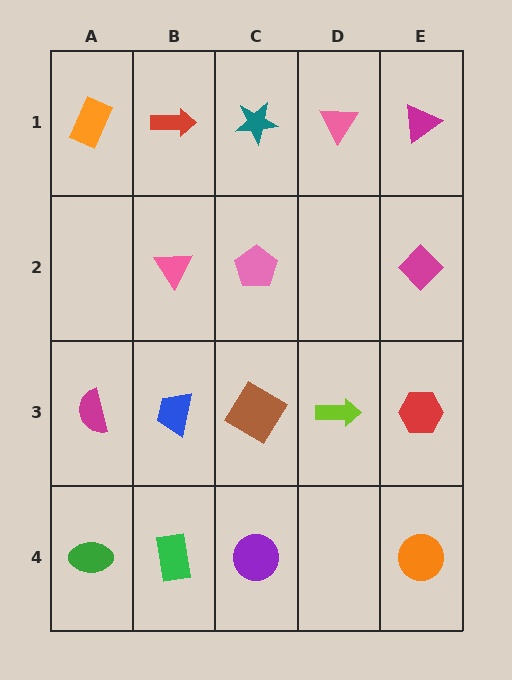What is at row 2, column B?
A pink triangle.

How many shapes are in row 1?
5 shapes.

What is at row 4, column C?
A purple circle.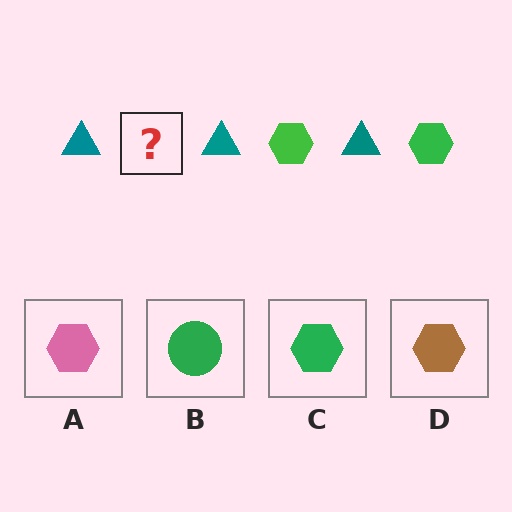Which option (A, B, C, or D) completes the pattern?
C.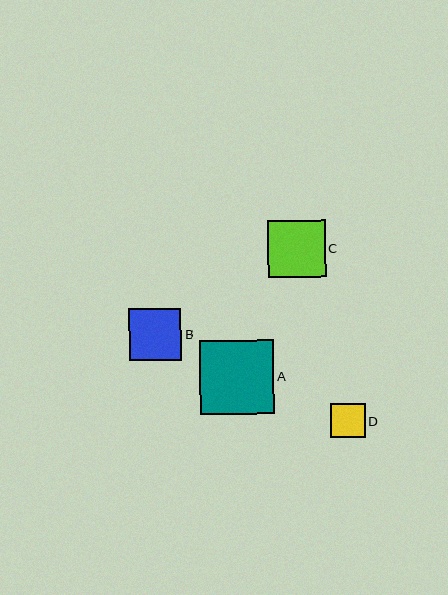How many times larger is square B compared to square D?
Square B is approximately 1.5 times the size of square D.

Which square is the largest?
Square A is the largest with a size of approximately 75 pixels.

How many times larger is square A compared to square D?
Square A is approximately 2.2 times the size of square D.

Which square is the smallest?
Square D is the smallest with a size of approximately 35 pixels.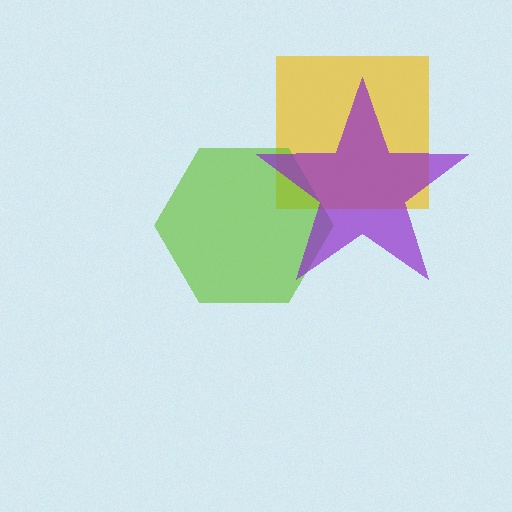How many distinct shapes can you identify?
There are 3 distinct shapes: a yellow square, a lime hexagon, a purple star.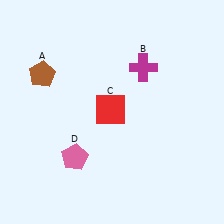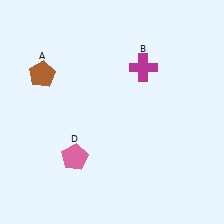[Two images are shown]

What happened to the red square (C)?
The red square (C) was removed in Image 2. It was in the top-left area of Image 1.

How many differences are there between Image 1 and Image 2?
There is 1 difference between the two images.